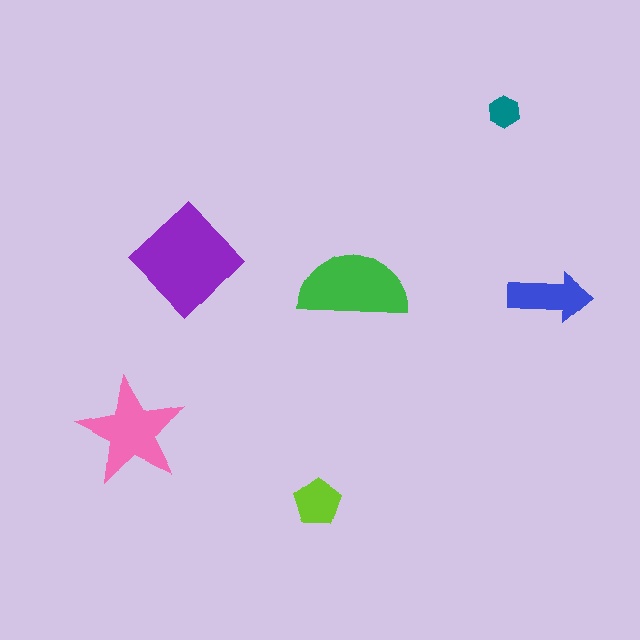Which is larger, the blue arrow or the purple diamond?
The purple diamond.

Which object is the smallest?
The teal hexagon.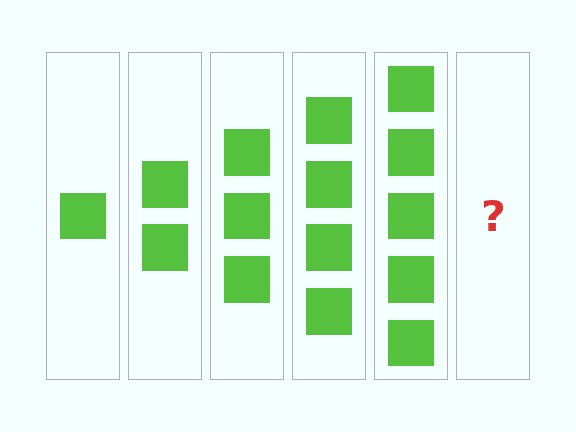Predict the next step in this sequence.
The next step is 6 squares.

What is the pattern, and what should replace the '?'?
The pattern is that each step adds one more square. The '?' should be 6 squares.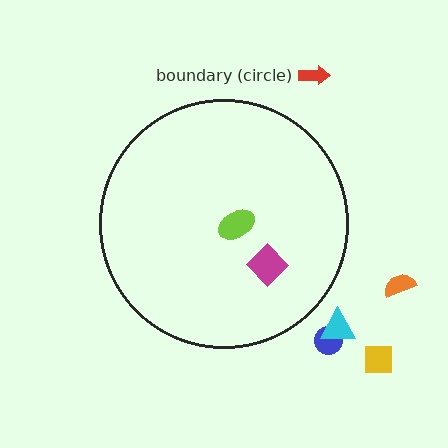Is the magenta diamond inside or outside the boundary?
Inside.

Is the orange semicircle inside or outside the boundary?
Outside.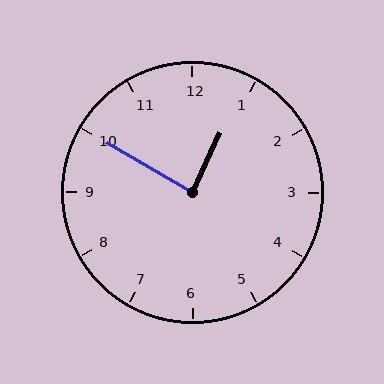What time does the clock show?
12:50.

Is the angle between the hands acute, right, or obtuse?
It is right.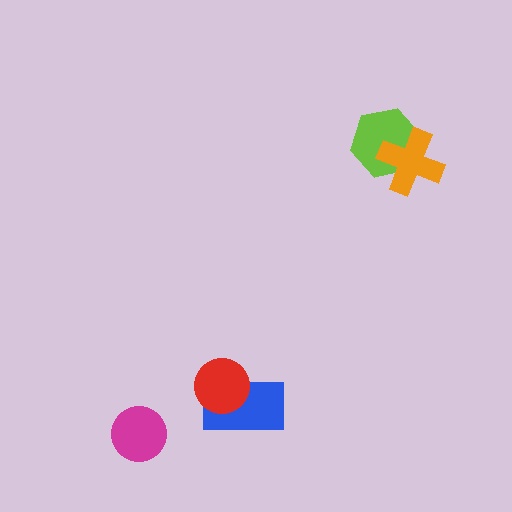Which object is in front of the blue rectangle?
The red circle is in front of the blue rectangle.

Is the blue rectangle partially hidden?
Yes, it is partially covered by another shape.